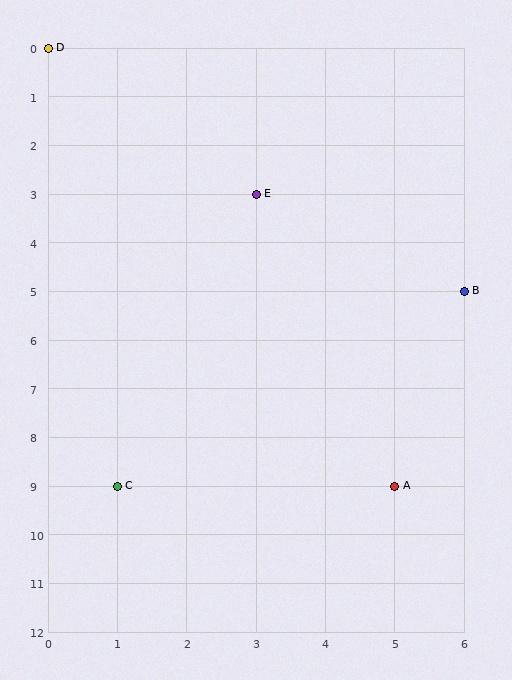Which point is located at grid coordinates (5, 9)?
Point A is at (5, 9).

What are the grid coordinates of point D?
Point D is at grid coordinates (0, 0).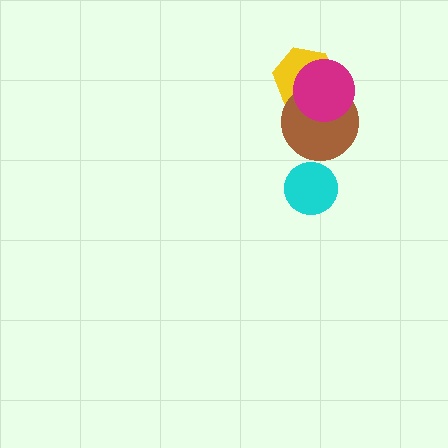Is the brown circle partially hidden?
Yes, it is partially covered by another shape.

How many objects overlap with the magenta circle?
2 objects overlap with the magenta circle.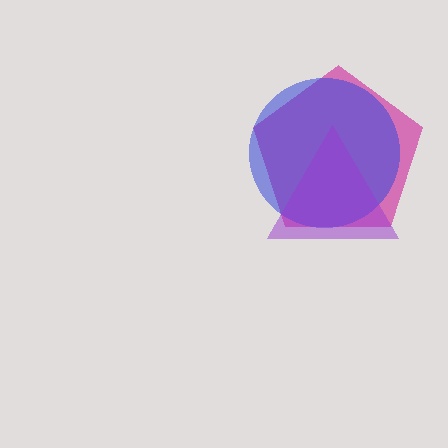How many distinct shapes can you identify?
There are 3 distinct shapes: a magenta pentagon, a blue circle, a purple triangle.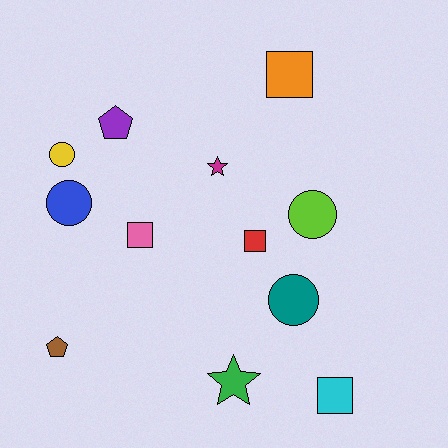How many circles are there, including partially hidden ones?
There are 4 circles.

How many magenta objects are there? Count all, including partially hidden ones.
There is 1 magenta object.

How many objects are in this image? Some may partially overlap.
There are 12 objects.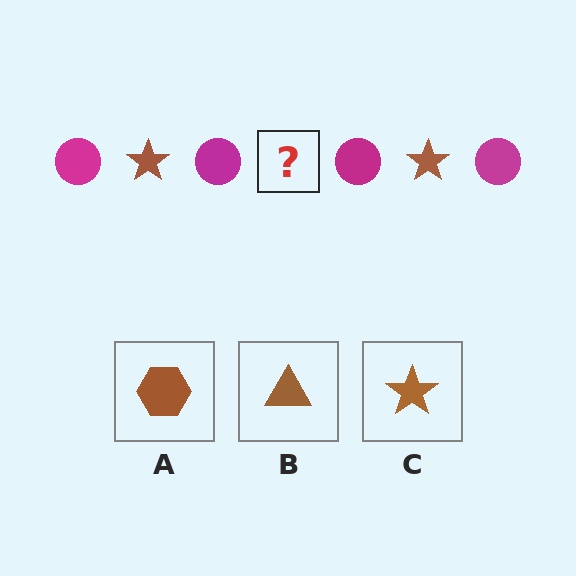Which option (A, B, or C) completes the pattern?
C.